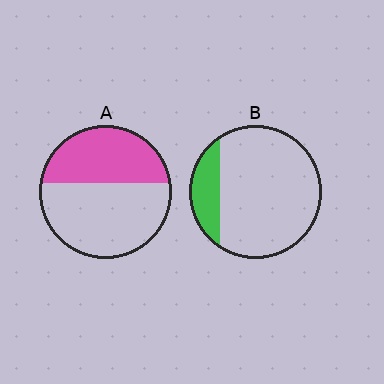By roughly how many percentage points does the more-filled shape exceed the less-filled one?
By roughly 25 percentage points (A over B).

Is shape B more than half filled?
No.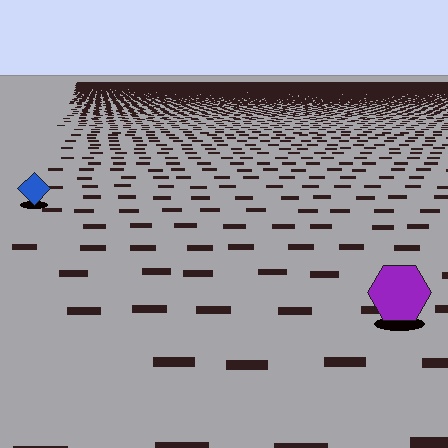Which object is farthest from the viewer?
The blue diamond is farthest from the viewer. It appears smaller and the ground texture around it is denser.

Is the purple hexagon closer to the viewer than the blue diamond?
Yes. The purple hexagon is closer — you can tell from the texture gradient: the ground texture is coarser near it.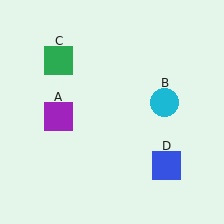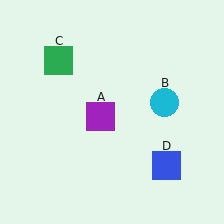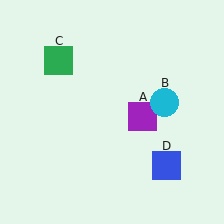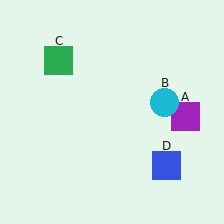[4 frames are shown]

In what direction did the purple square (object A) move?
The purple square (object A) moved right.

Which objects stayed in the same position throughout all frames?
Cyan circle (object B) and green square (object C) and blue square (object D) remained stationary.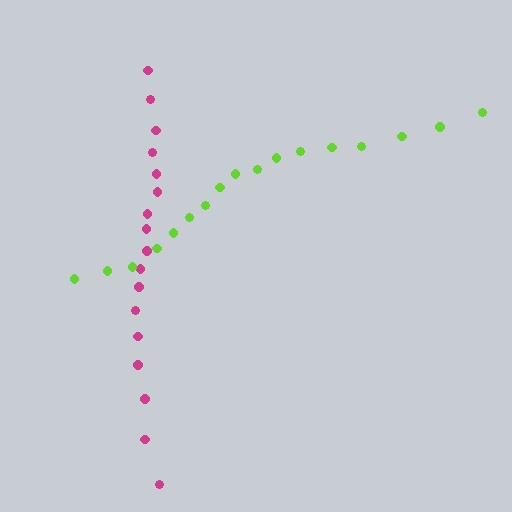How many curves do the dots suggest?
There are 2 distinct paths.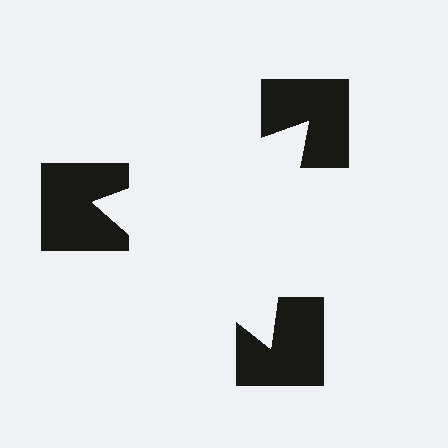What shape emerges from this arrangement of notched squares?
An illusory triangle — its edges are inferred from the aligned wedge cuts in the notched squares, not physically drawn.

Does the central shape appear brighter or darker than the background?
It typically appears slightly brighter than the background, even though no actual brightness change is drawn.